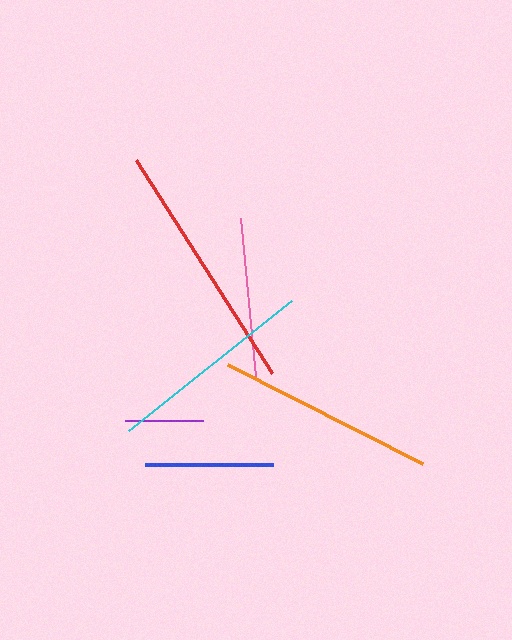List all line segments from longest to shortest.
From longest to shortest: red, orange, cyan, pink, blue, purple.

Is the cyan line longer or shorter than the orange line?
The orange line is longer than the cyan line.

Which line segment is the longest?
The red line is the longest at approximately 252 pixels.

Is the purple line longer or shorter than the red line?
The red line is longer than the purple line.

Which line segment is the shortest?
The purple line is the shortest at approximately 79 pixels.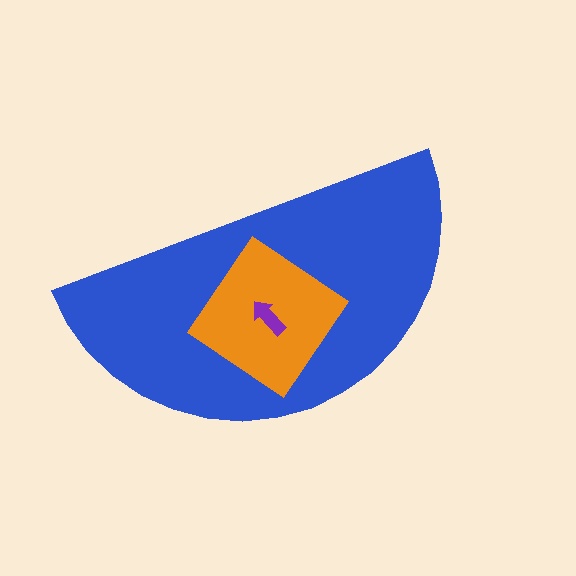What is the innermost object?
The purple arrow.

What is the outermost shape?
The blue semicircle.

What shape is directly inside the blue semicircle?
The orange diamond.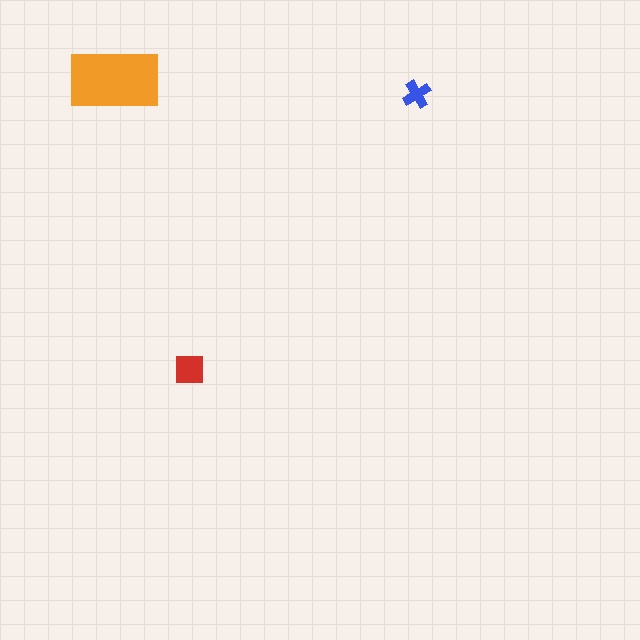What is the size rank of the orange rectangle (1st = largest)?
1st.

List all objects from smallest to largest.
The blue cross, the red square, the orange rectangle.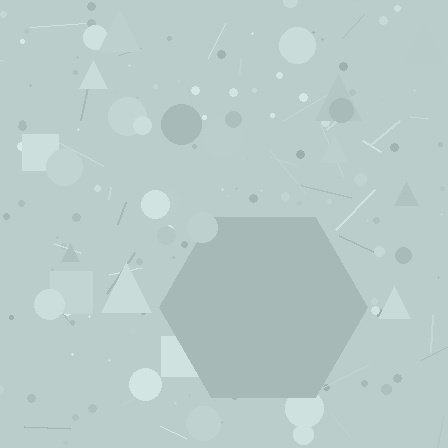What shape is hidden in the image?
A hexagon is hidden in the image.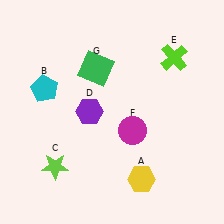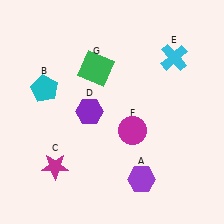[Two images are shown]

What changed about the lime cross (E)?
In Image 1, E is lime. In Image 2, it changed to cyan.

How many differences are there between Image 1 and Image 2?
There are 3 differences between the two images.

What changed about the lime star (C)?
In Image 1, C is lime. In Image 2, it changed to magenta.